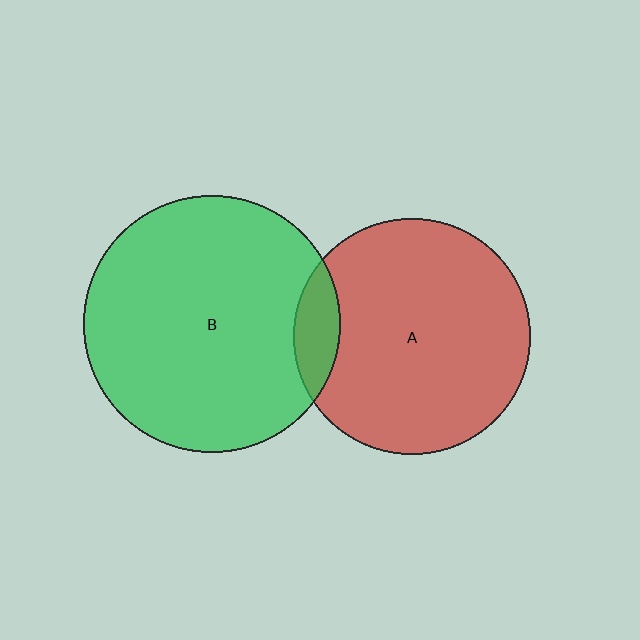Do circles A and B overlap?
Yes.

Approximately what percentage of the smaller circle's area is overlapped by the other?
Approximately 10%.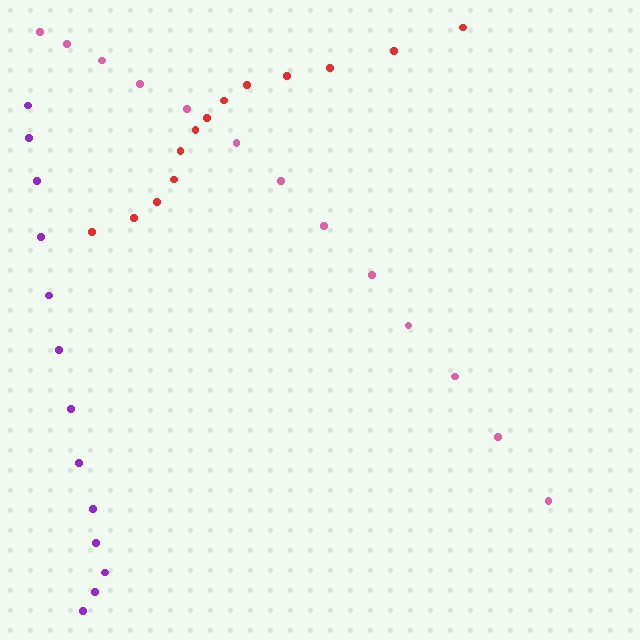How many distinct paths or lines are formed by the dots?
There are 3 distinct paths.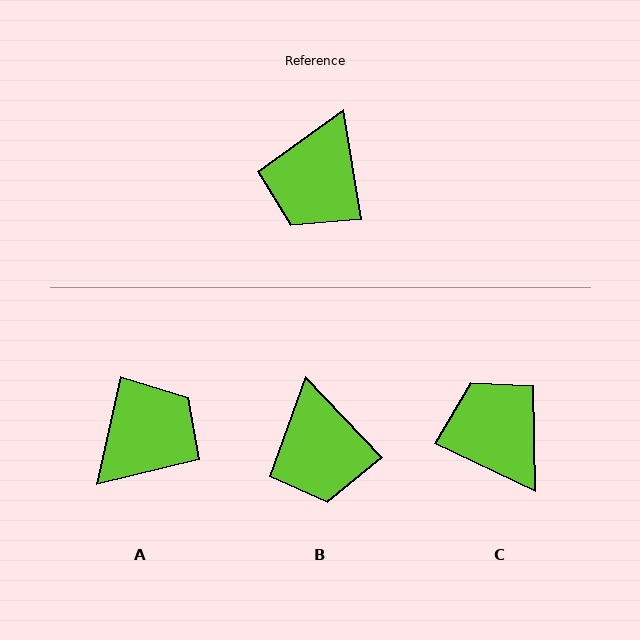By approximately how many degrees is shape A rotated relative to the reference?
Approximately 158 degrees counter-clockwise.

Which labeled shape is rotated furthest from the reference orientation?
A, about 158 degrees away.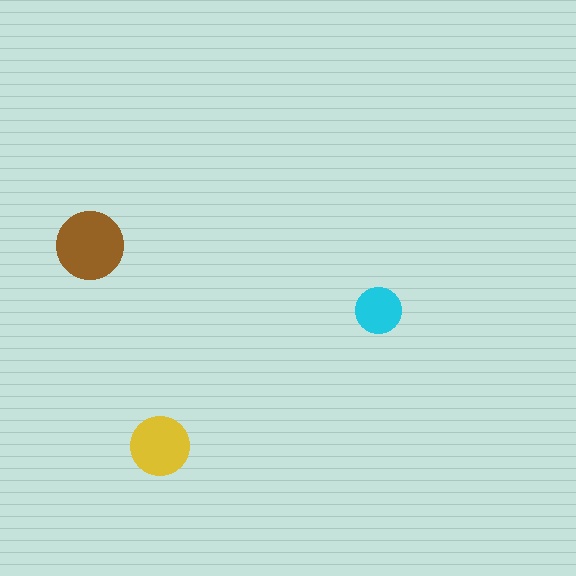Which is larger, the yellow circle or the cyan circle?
The yellow one.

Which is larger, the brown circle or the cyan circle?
The brown one.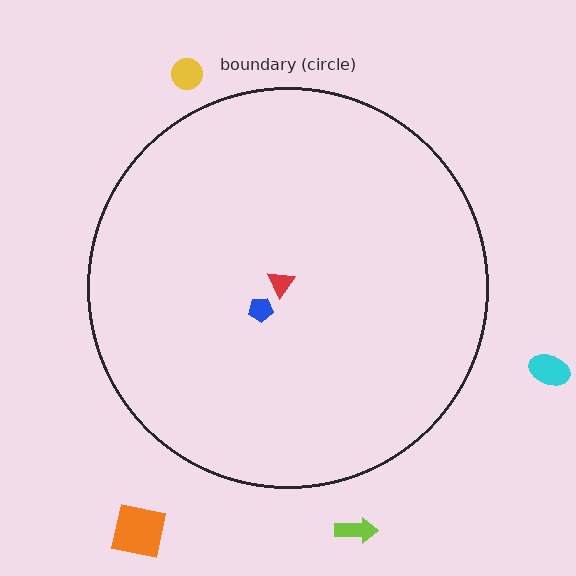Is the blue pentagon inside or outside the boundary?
Inside.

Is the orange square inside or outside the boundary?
Outside.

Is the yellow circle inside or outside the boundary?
Outside.